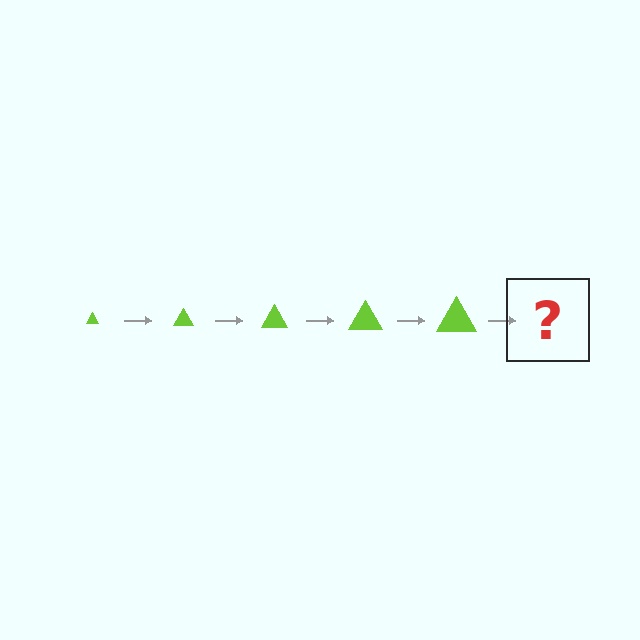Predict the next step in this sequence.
The next step is a lime triangle, larger than the previous one.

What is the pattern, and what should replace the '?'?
The pattern is that the triangle gets progressively larger each step. The '?' should be a lime triangle, larger than the previous one.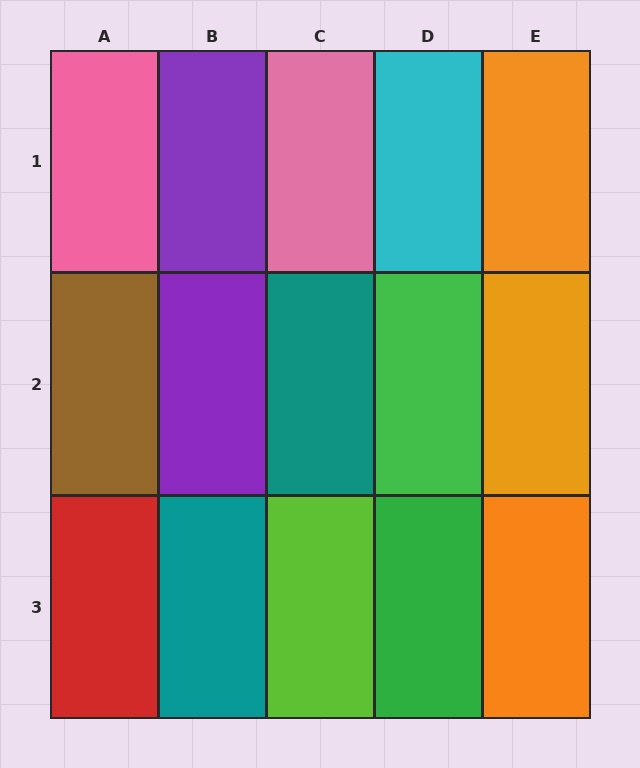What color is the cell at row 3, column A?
Red.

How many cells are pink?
2 cells are pink.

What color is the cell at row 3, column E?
Orange.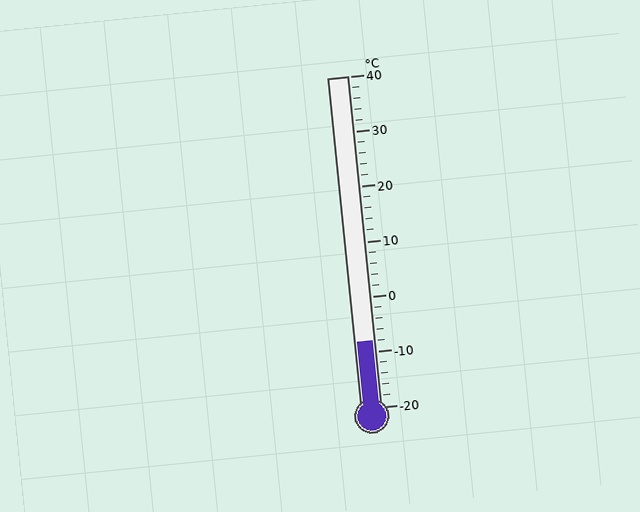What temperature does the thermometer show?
The thermometer shows approximately -8°C.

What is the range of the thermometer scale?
The thermometer scale ranges from -20°C to 40°C.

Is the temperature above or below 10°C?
The temperature is below 10°C.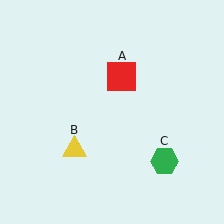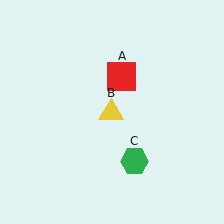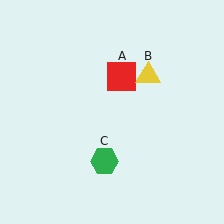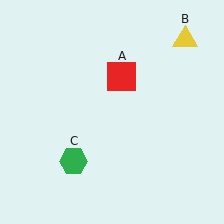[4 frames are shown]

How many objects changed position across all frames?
2 objects changed position: yellow triangle (object B), green hexagon (object C).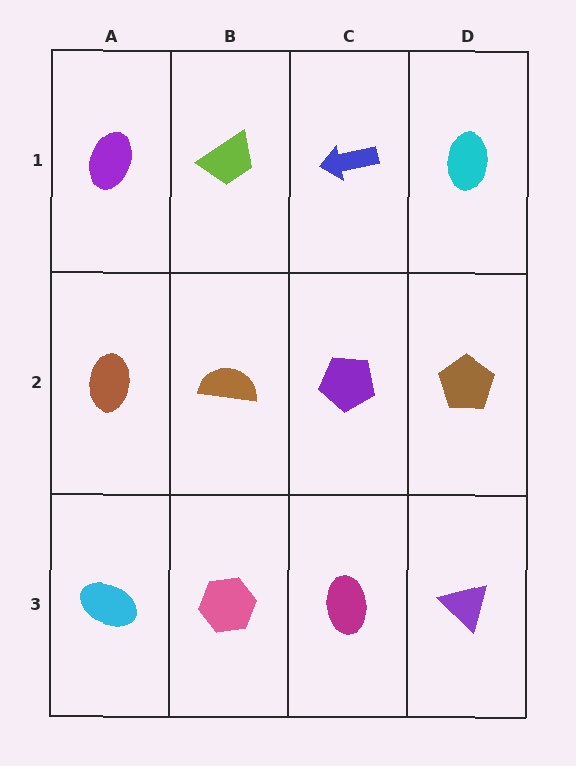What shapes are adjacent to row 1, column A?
A brown ellipse (row 2, column A), a lime trapezoid (row 1, column B).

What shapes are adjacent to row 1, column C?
A purple pentagon (row 2, column C), a lime trapezoid (row 1, column B), a cyan ellipse (row 1, column D).